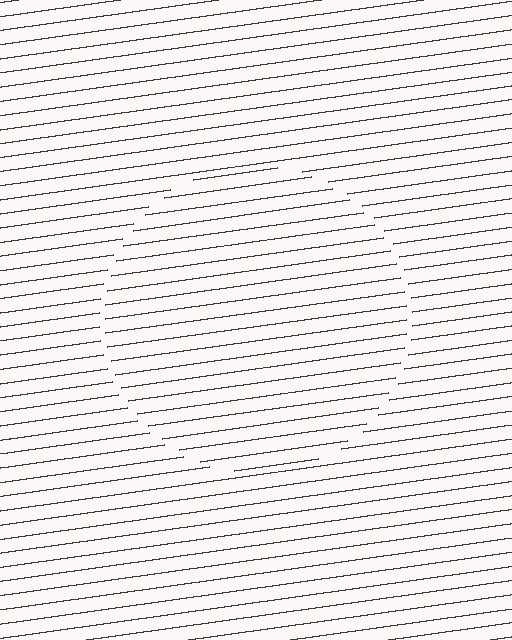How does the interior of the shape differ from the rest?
The interior of the shape contains the same grating, shifted by half a period — the contour is defined by the phase discontinuity where line-ends from the inner and outer gratings abut.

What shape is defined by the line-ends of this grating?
An illusory circle. The interior of the shape contains the same grating, shifted by half a period — the contour is defined by the phase discontinuity where line-ends from the inner and outer gratings abut.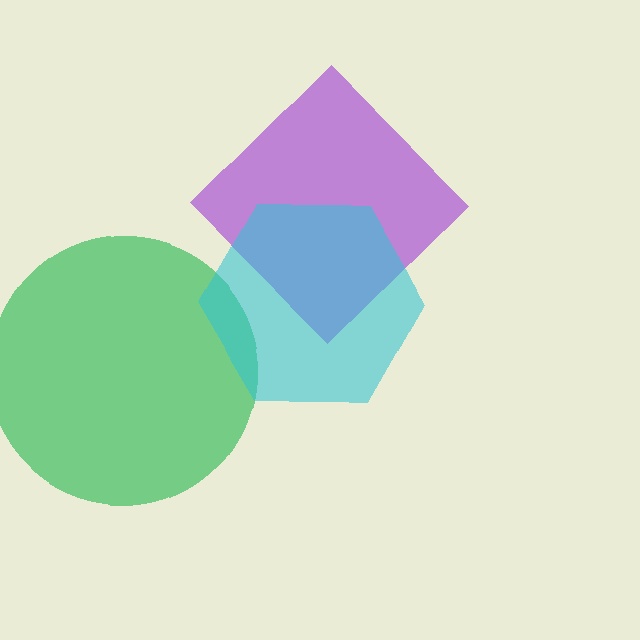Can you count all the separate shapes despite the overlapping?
Yes, there are 3 separate shapes.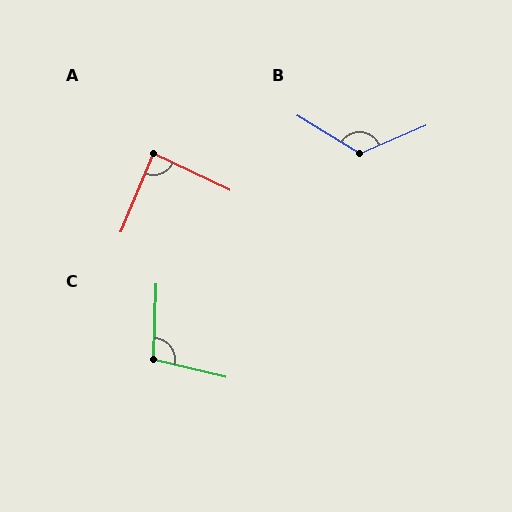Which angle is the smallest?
A, at approximately 87 degrees.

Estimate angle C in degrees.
Approximately 102 degrees.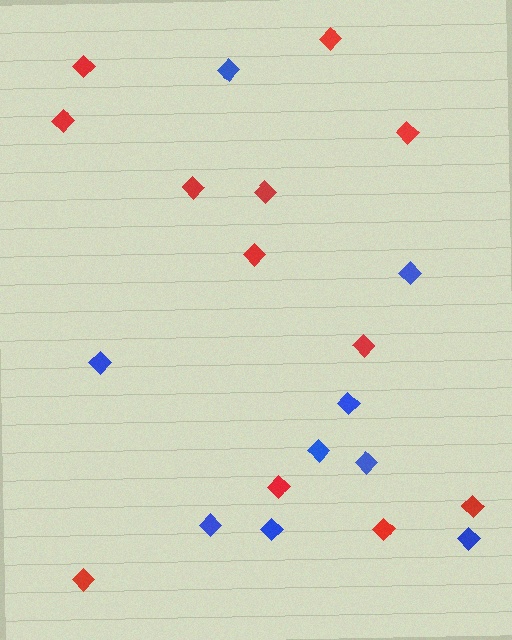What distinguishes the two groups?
There are 2 groups: one group of red diamonds (12) and one group of blue diamonds (9).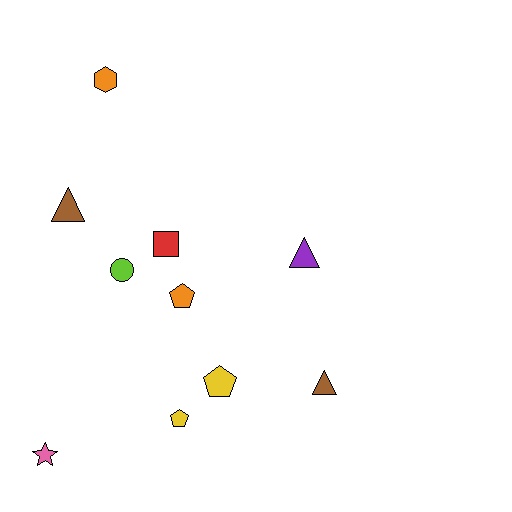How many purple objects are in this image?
There is 1 purple object.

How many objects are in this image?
There are 10 objects.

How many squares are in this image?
There is 1 square.